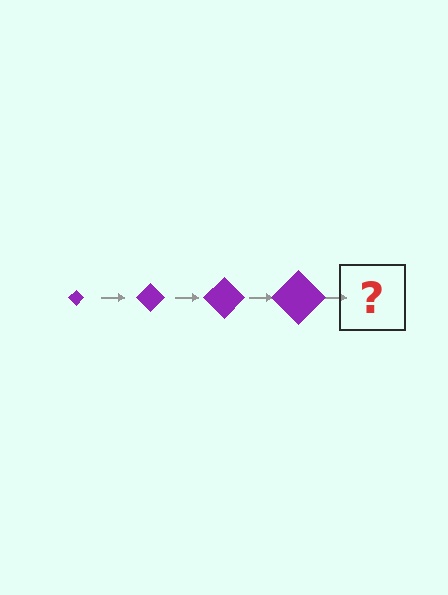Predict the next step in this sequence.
The next step is a purple diamond, larger than the previous one.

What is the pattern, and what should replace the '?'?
The pattern is that the diamond gets progressively larger each step. The '?' should be a purple diamond, larger than the previous one.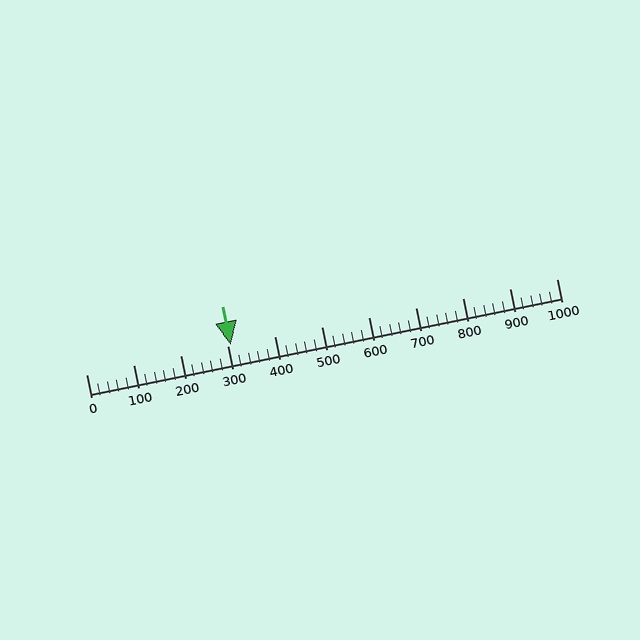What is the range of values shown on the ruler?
The ruler shows values from 0 to 1000.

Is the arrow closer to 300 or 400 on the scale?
The arrow is closer to 300.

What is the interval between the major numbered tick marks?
The major tick marks are spaced 100 units apart.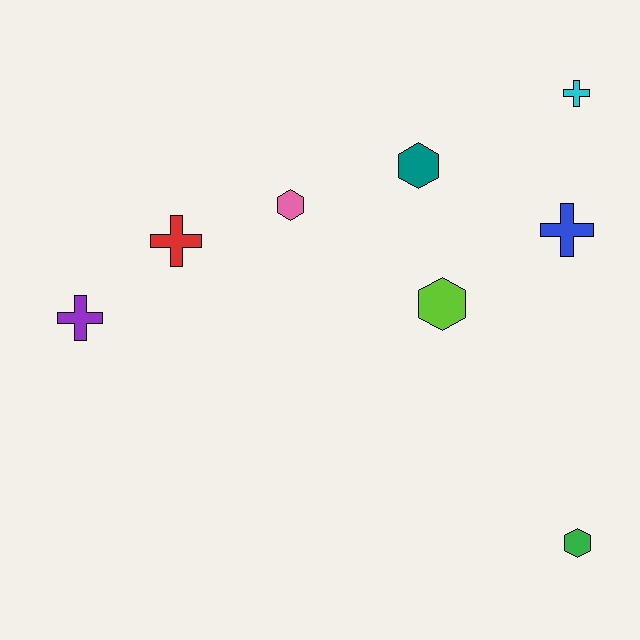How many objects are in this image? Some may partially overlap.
There are 8 objects.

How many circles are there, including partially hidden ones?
There are no circles.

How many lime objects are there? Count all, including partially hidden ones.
There is 1 lime object.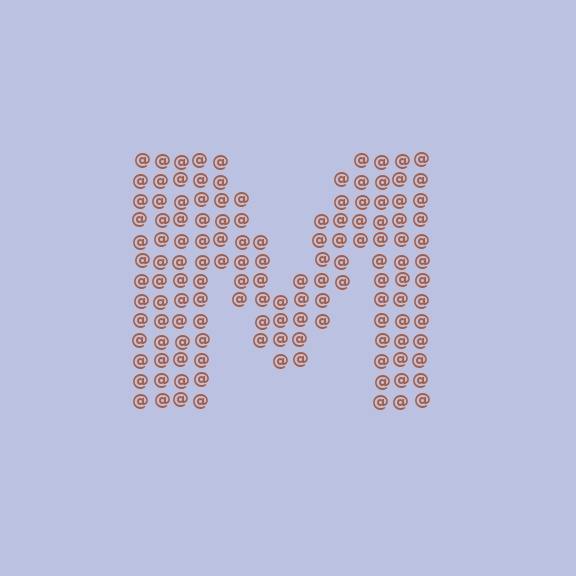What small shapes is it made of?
It is made of small at signs.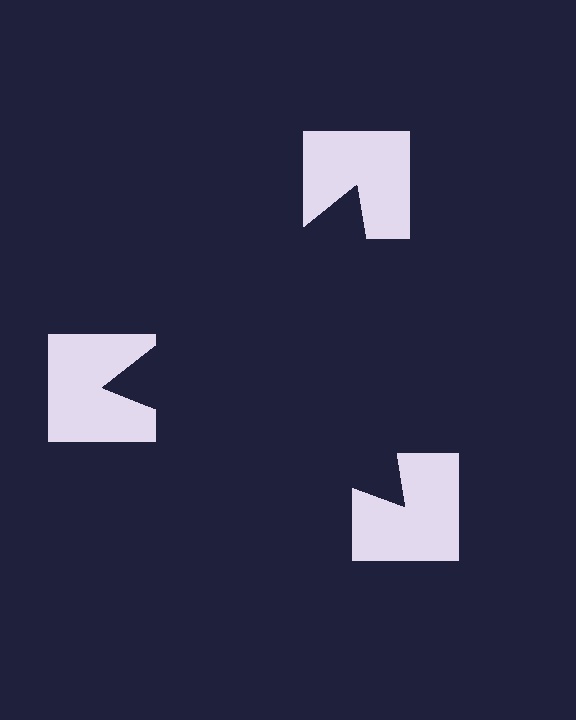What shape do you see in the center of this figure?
An illusory triangle — its edges are inferred from the aligned wedge cuts in the notched squares, not physically drawn.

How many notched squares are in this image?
There are 3 — one at each vertex of the illusory triangle.